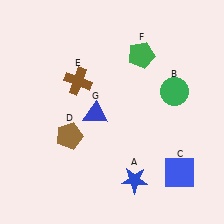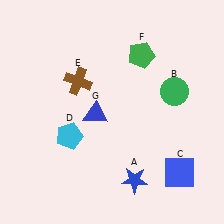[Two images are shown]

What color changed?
The pentagon (D) changed from brown in Image 1 to cyan in Image 2.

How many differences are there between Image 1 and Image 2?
There is 1 difference between the two images.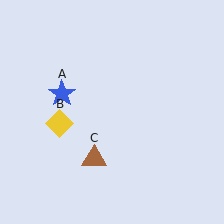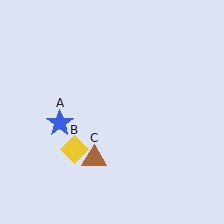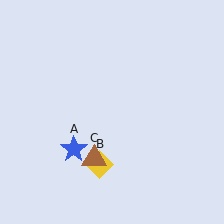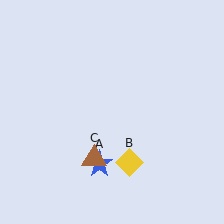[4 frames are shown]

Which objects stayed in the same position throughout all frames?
Brown triangle (object C) remained stationary.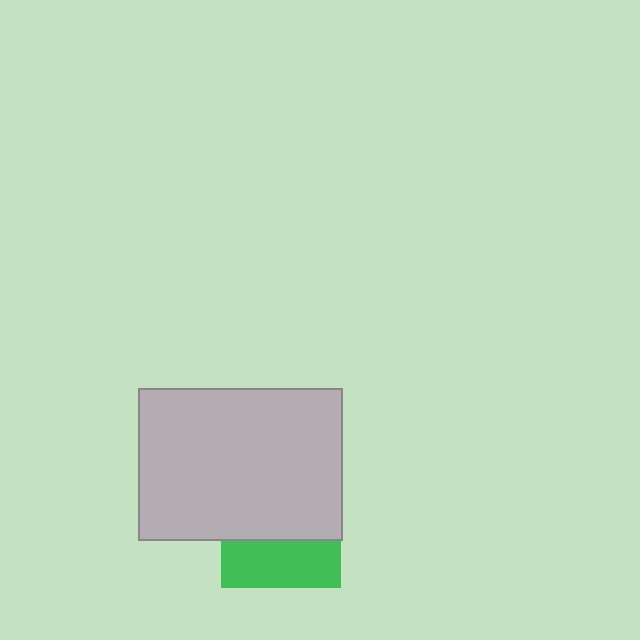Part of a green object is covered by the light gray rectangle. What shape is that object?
It is a square.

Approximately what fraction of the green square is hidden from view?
Roughly 62% of the green square is hidden behind the light gray rectangle.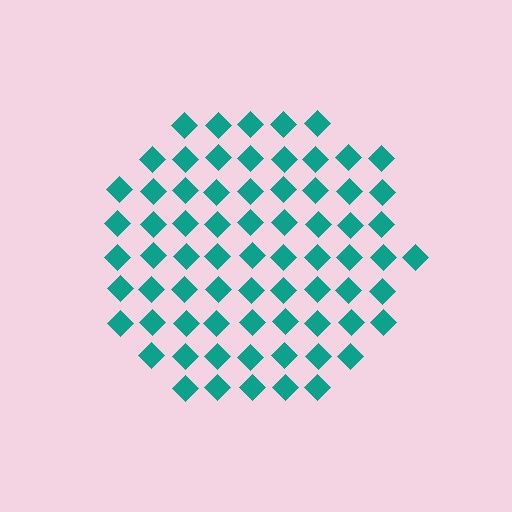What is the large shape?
The large shape is a circle.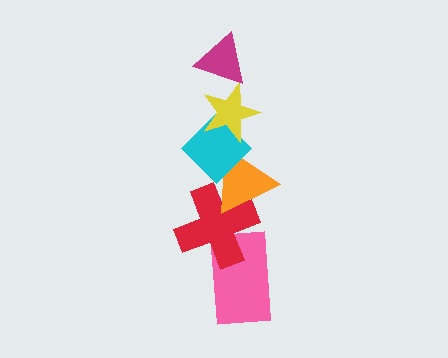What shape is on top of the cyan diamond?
The yellow star is on top of the cyan diamond.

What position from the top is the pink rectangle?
The pink rectangle is 6th from the top.